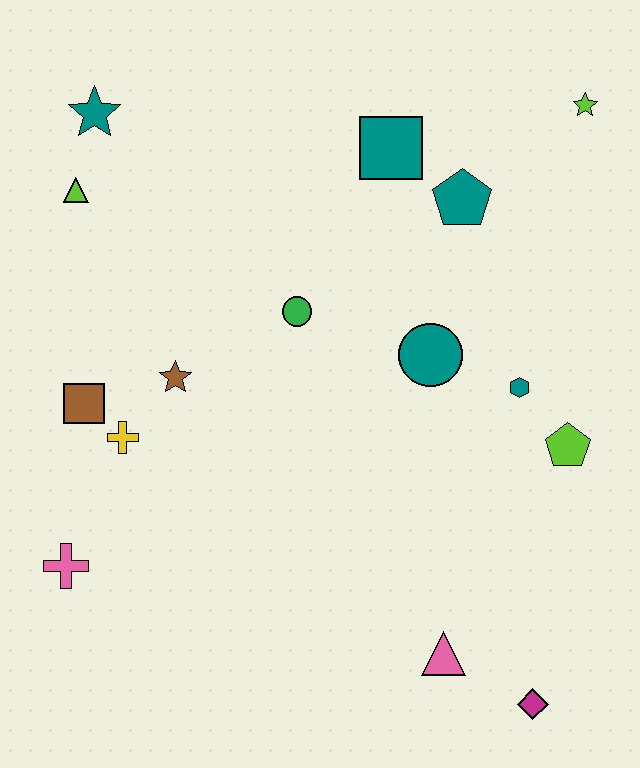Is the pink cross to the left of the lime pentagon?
Yes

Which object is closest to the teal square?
The teal pentagon is closest to the teal square.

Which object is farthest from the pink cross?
The lime star is farthest from the pink cross.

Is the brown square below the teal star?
Yes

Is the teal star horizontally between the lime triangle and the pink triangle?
Yes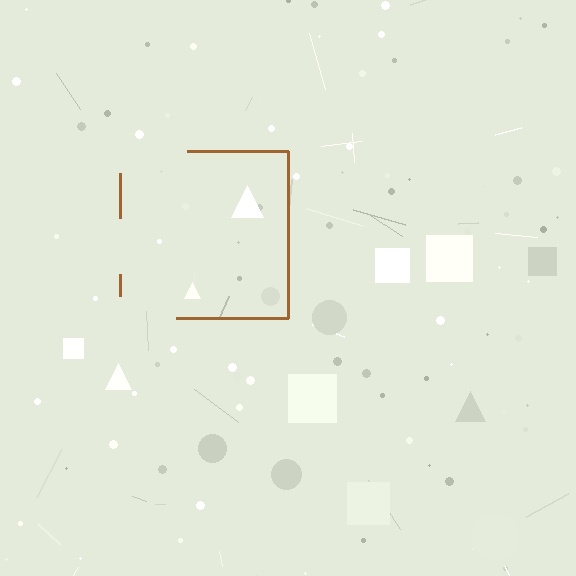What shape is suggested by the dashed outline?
The dashed outline suggests a square.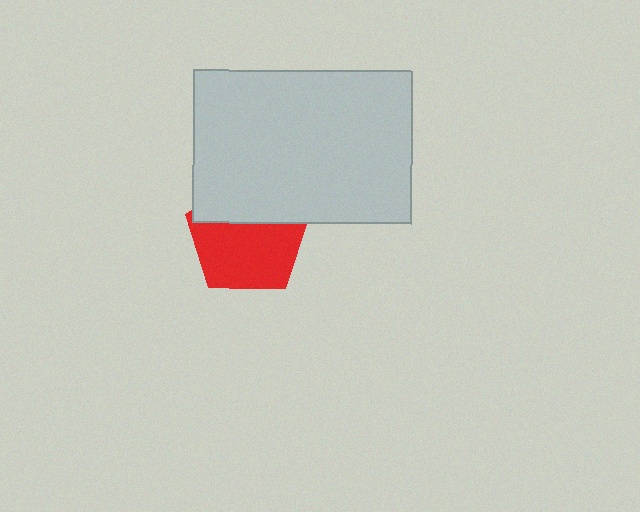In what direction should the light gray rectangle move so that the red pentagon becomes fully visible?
The light gray rectangle should move up. That is the shortest direction to clear the overlap and leave the red pentagon fully visible.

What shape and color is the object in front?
The object in front is a light gray rectangle.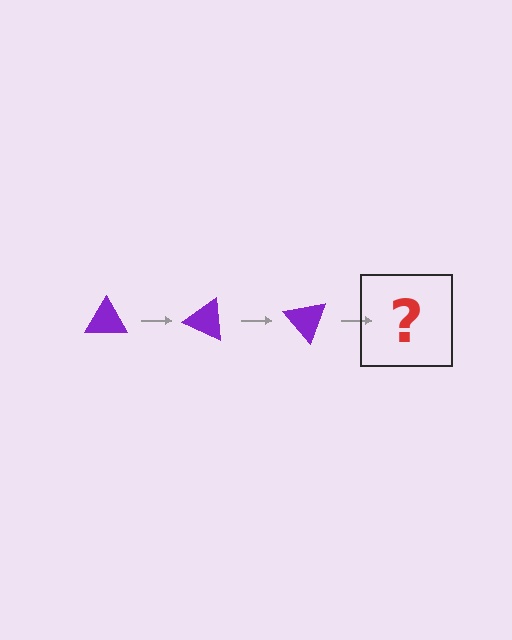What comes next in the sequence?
The next element should be a purple triangle rotated 75 degrees.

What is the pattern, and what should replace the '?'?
The pattern is that the triangle rotates 25 degrees each step. The '?' should be a purple triangle rotated 75 degrees.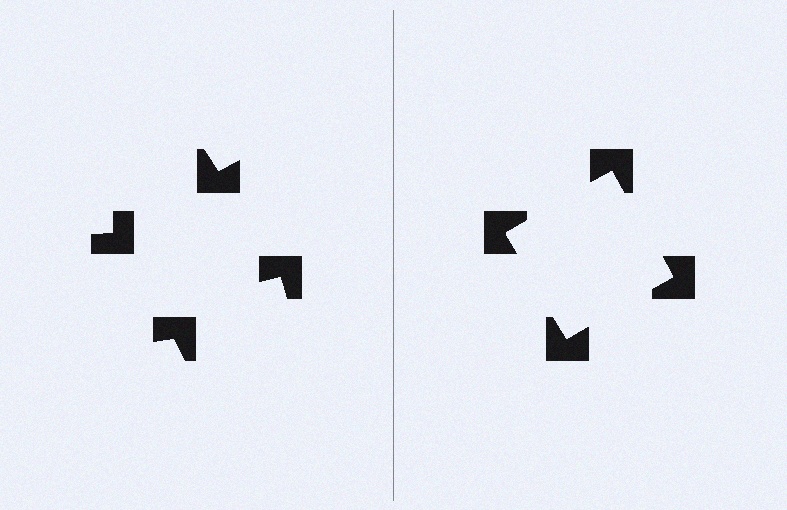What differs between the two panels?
The notched squares are positioned identically on both sides; only the wedge orientations differ. On the right they align to a square; on the left they are misaligned.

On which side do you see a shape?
An illusory square appears on the right side. On the left side the wedge cuts are rotated, so no coherent shape forms.